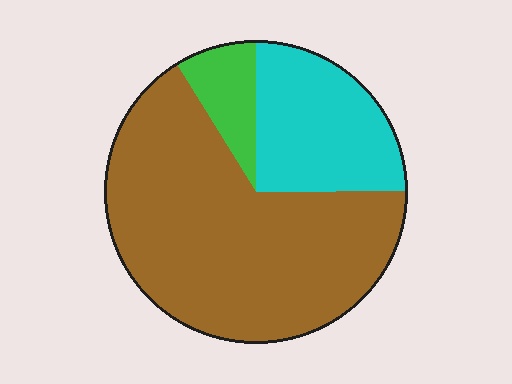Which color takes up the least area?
Green, at roughly 10%.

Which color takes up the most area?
Brown, at roughly 65%.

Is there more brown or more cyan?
Brown.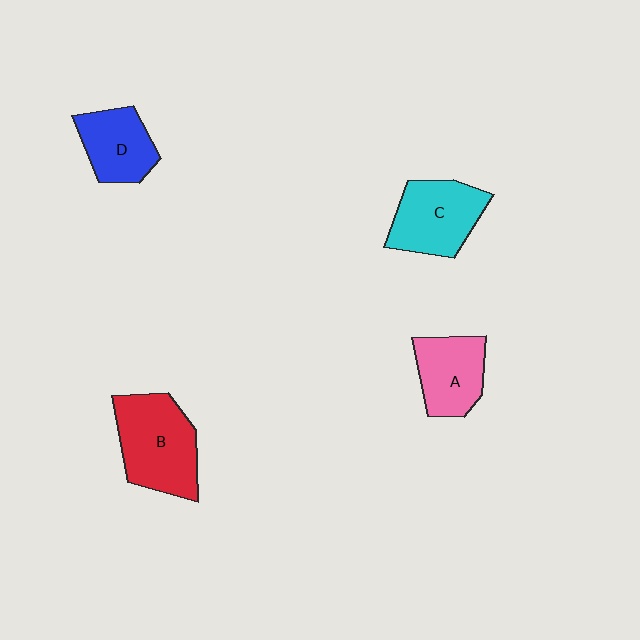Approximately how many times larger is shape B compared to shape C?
Approximately 1.2 times.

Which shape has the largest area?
Shape B (red).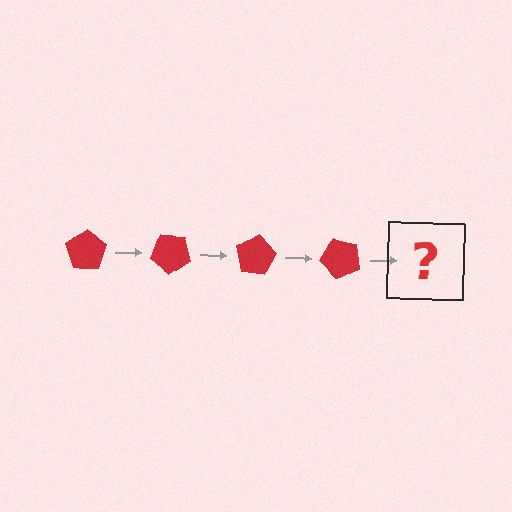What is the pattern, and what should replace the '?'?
The pattern is that the pentagon rotates 40 degrees each step. The '?' should be a red pentagon rotated 160 degrees.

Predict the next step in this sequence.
The next step is a red pentagon rotated 160 degrees.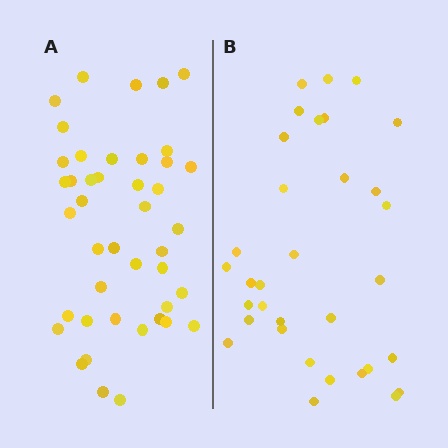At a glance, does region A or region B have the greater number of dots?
Region A (the left region) has more dots.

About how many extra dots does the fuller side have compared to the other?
Region A has roughly 10 or so more dots than region B.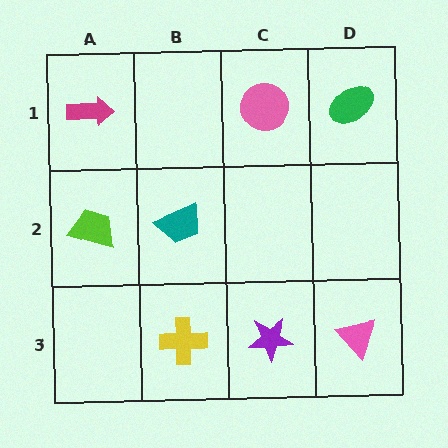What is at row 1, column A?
A magenta arrow.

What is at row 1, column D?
A green ellipse.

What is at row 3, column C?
A purple star.